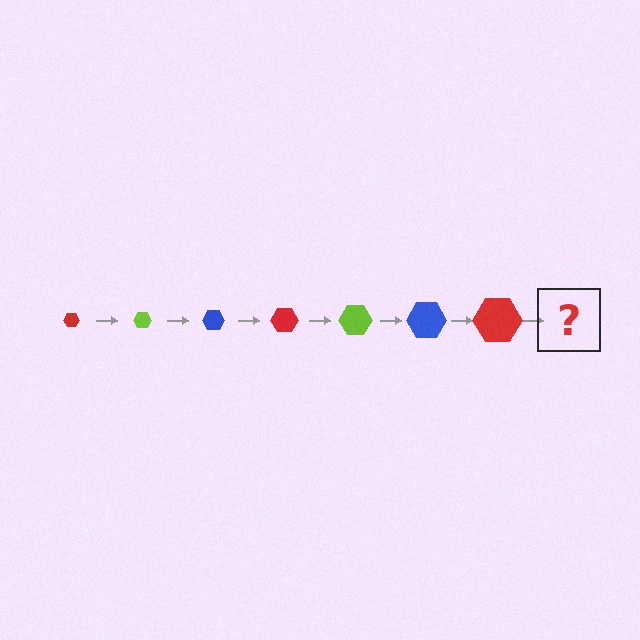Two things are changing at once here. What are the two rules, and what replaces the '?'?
The two rules are that the hexagon grows larger each step and the color cycles through red, lime, and blue. The '?' should be a lime hexagon, larger than the previous one.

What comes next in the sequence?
The next element should be a lime hexagon, larger than the previous one.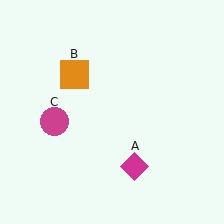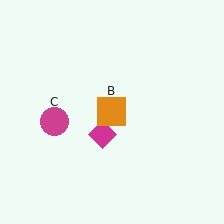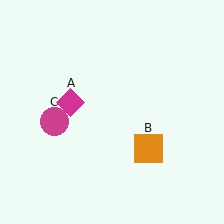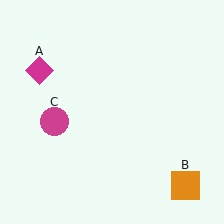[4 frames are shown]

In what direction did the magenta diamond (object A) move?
The magenta diamond (object A) moved up and to the left.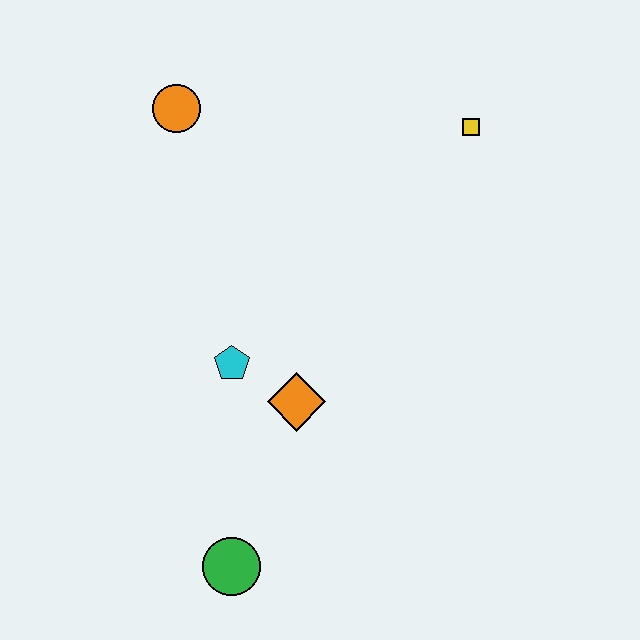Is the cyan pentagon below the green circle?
No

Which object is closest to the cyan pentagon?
The orange diamond is closest to the cyan pentagon.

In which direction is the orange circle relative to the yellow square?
The orange circle is to the left of the yellow square.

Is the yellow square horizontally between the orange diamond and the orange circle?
No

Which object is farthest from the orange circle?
The green circle is farthest from the orange circle.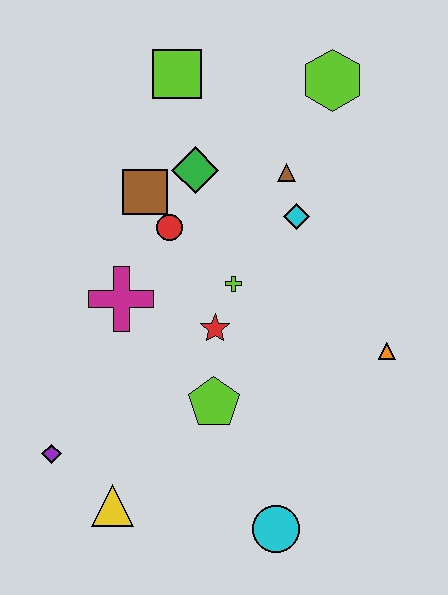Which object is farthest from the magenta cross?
The lime hexagon is farthest from the magenta cross.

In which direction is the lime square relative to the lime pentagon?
The lime square is above the lime pentagon.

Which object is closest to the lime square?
The green diamond is closest to the lime square.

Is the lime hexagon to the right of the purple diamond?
Yes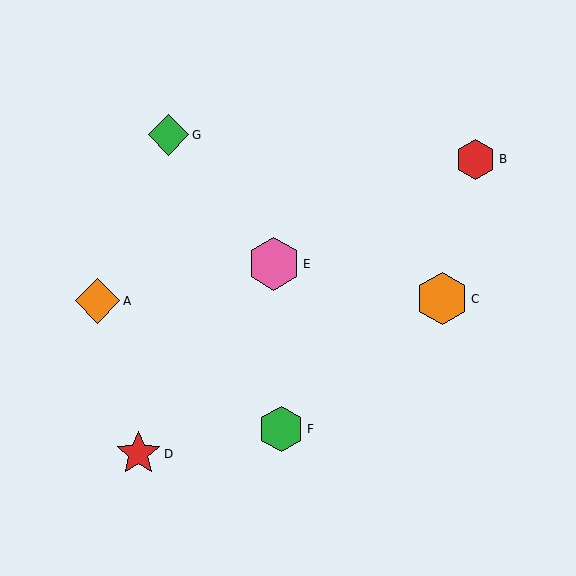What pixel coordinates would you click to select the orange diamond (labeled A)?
Click at (98, 301) to select the orange diamond A.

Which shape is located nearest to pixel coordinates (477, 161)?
The red hexagon (labeled B) at (476, 159) is nearest to that location.